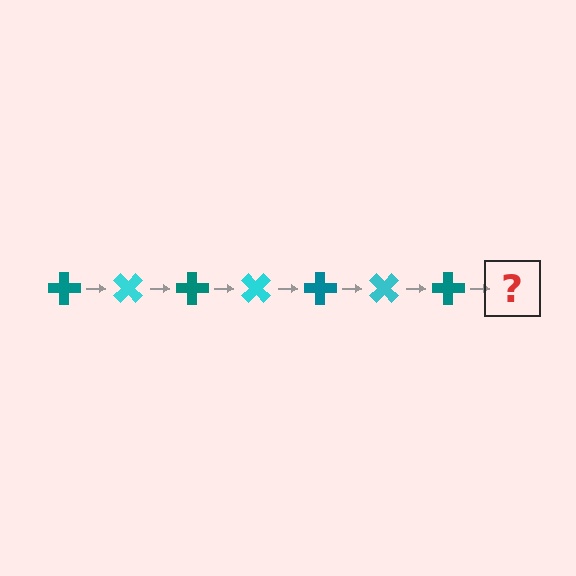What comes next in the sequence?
The next element should be a cyan cross, rotated 315 degrees from the start.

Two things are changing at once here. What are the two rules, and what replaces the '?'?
The two rules are that it rotates 45 degrees each step and the color cycles through teal and cyan. The '?' should be a cyan cross, rotated 315 degrees from the start.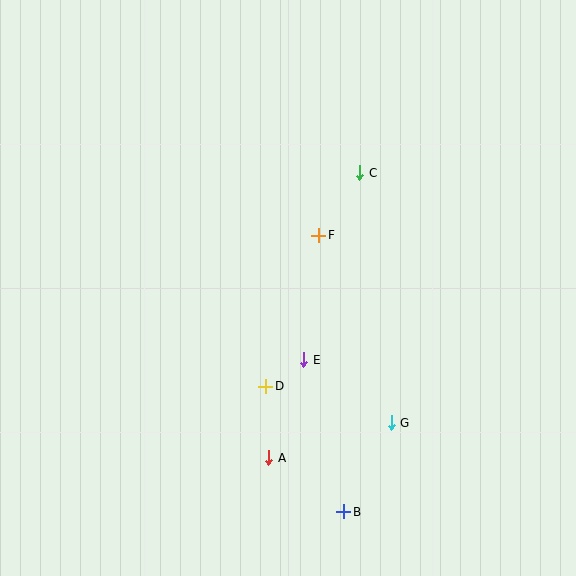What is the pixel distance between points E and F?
The distance between E and F is 126 pixels.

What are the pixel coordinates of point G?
Point G is at (391, 423).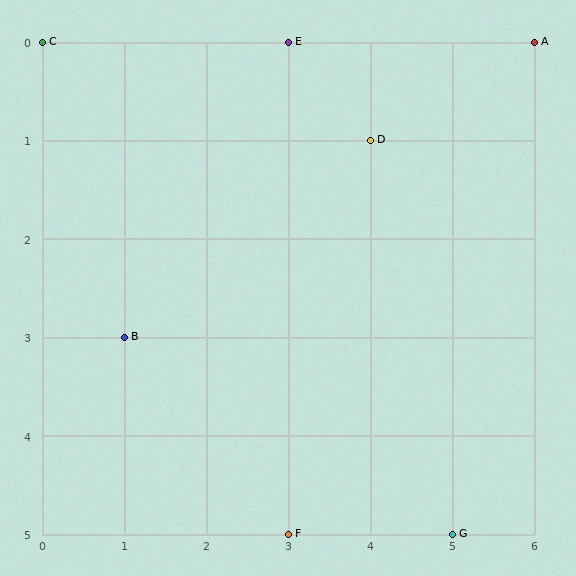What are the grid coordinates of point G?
Point G is at grid coordinates (5, 5).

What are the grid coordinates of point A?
Point A is at grid coordinates (6, 0).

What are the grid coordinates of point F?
Point F is at grid coordinates (3, 5).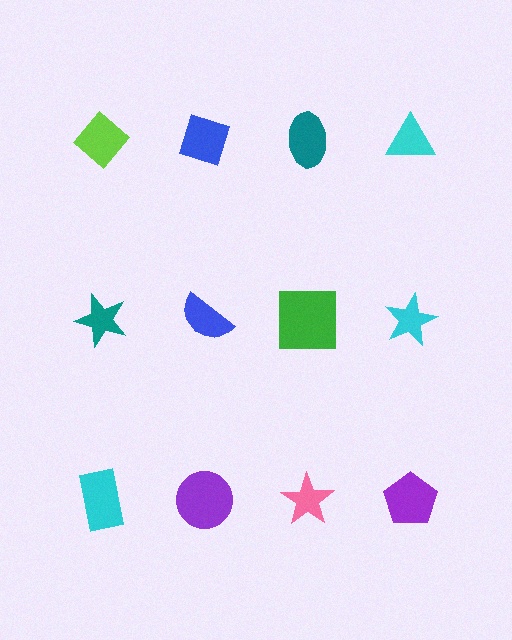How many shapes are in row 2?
4 shapes.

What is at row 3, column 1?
A cyan rectangle.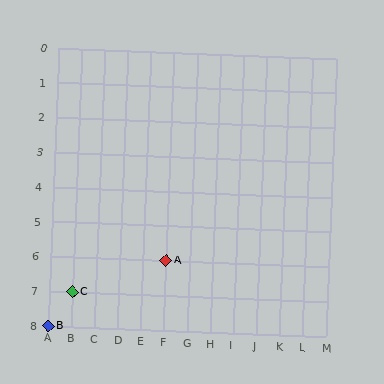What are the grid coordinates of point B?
Point B is at grid coordinates (A, 8).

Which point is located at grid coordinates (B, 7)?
Point C is at (B, 7).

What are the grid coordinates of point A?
Point A is at grid coordinates (F, 6).